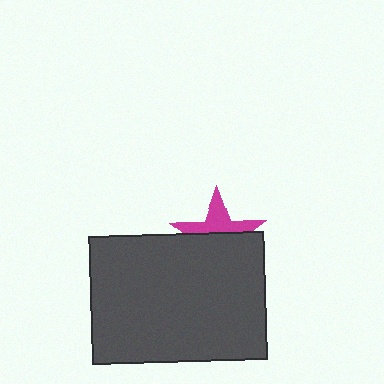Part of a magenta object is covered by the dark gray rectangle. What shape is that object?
It is a star.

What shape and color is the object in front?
The object in front is a dark gray rectangle.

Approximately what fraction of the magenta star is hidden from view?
Roughly 54% of the magenta star is hidden behind the dark gray rectangle.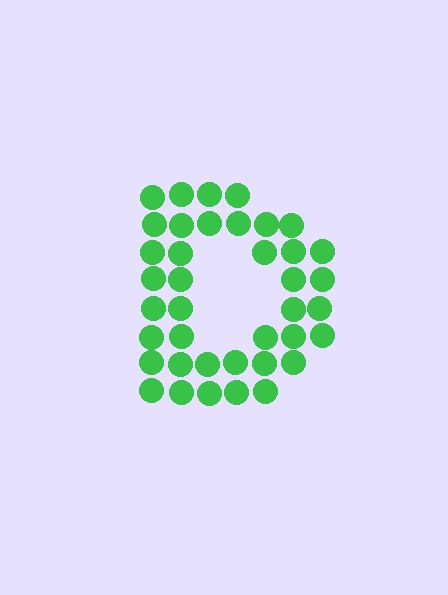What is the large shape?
The large shape is the letter D.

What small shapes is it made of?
It is made of small circles.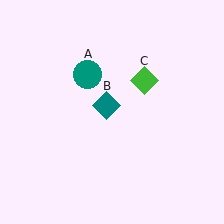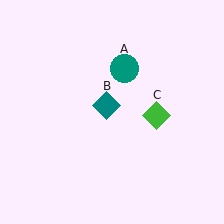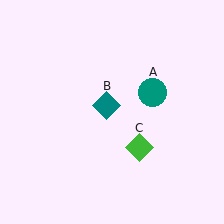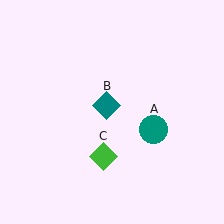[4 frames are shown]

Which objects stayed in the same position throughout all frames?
Teal diamond (object B) remained stationary.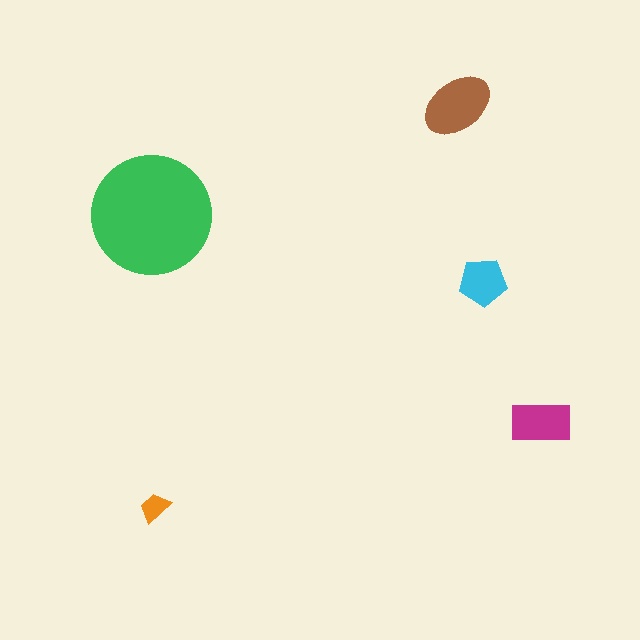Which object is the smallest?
The orange trapezoid.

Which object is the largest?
The green circle.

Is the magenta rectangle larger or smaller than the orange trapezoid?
Larger.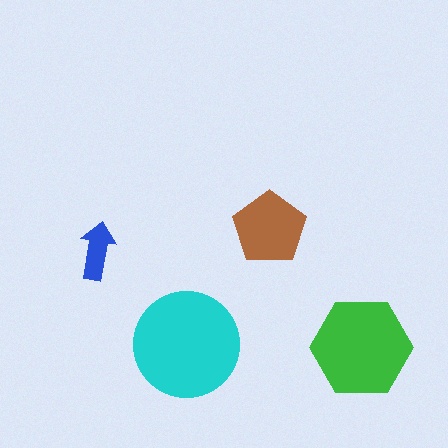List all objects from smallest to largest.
The blue arrow, the brown pentagon, the green hexagon, the cyan circle.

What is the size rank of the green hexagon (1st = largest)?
2nd.